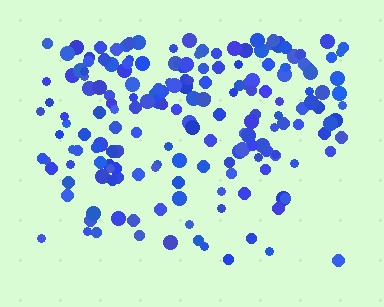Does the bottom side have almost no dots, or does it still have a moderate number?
Still a moderate number, just noticeably fewer than the top.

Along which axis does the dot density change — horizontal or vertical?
Vertical.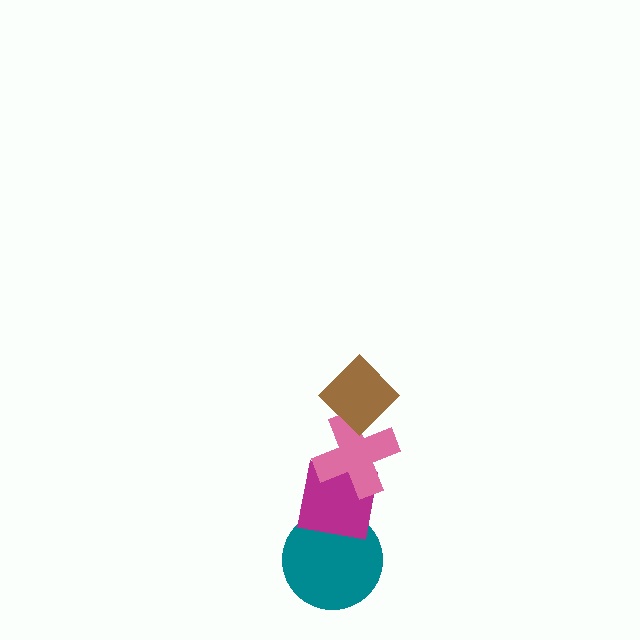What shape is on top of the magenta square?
The pink cross is on top of the magenta square.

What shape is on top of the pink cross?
The brown diamond is on top of the pink cross.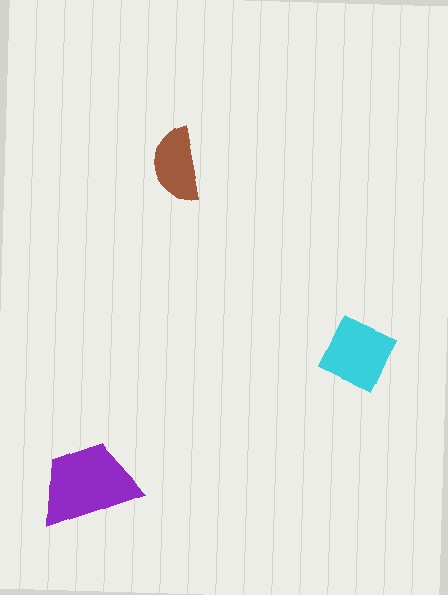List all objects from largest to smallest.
The purple trapezoid, the cyan diamond, the brown semicircle.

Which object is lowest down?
The purple trapezoid is bottommost.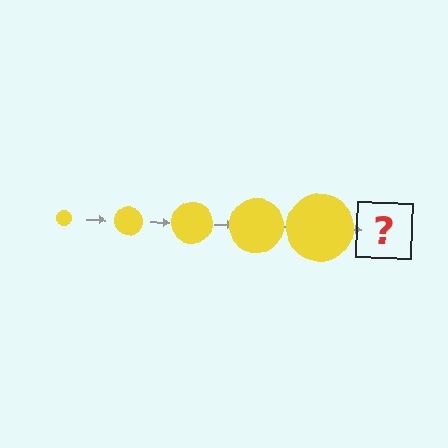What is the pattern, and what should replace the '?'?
The pattern is that the circle gets progressively larger each step. The '?' should be a yellow circle, larger than the previous one.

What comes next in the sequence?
The next element should be a yellow circle, larger than the previous one.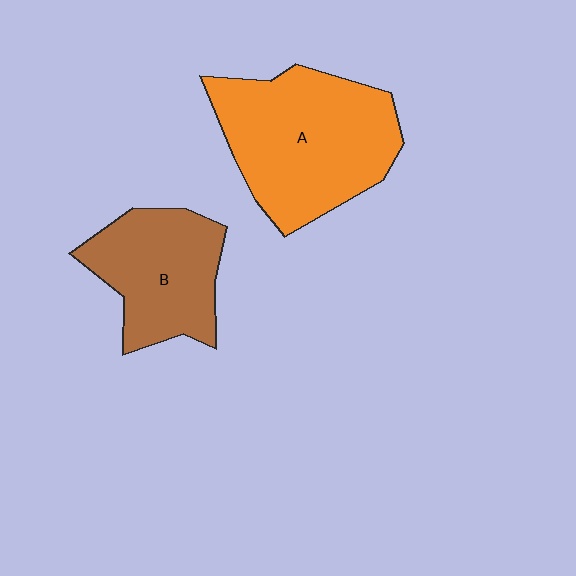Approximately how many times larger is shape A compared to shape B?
Approximately 1.5 times.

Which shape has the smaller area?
Shape B (brown).